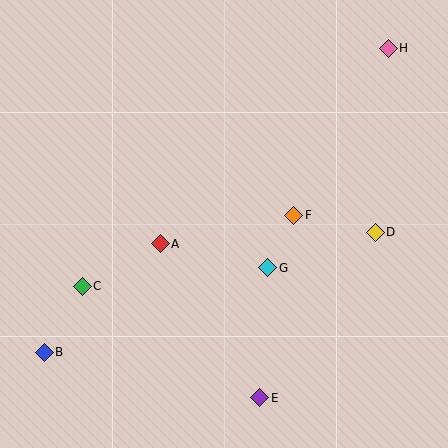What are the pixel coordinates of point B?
Point B is at (44, 352).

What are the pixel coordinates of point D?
Point D is at (375, 232).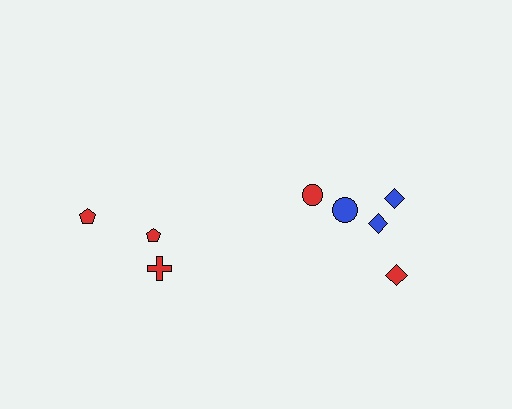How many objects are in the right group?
There are 5 objects.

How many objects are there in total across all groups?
There are 8 objects.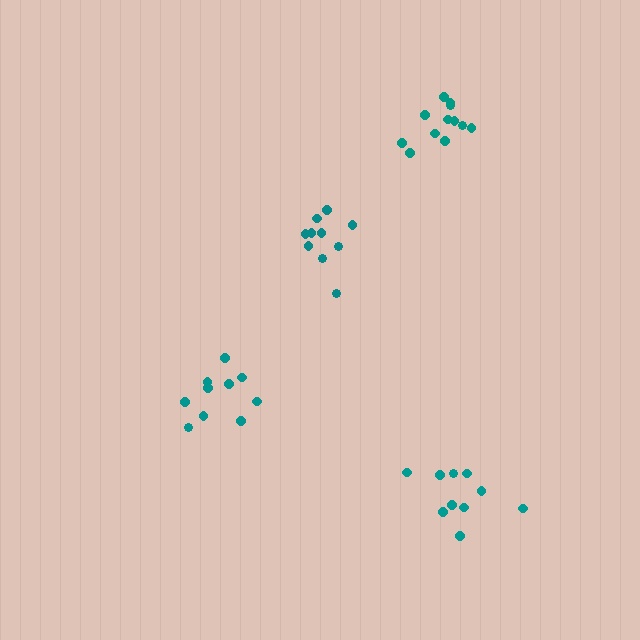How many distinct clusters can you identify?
There are 4 distinct clusters.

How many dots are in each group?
Group 1: 10 dots, Group 2: 10 dots, Group 3: 12 dots, Group 4: 10 dots (42 total).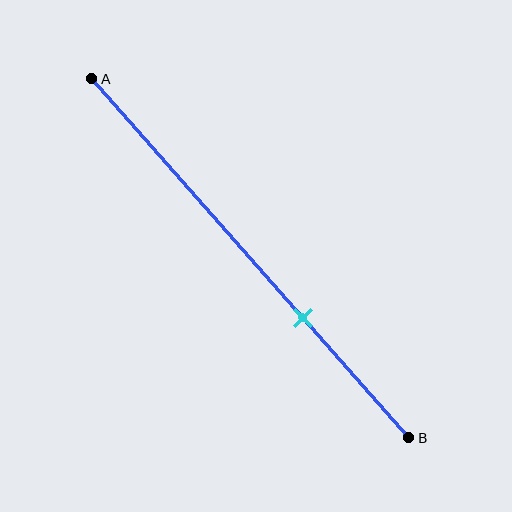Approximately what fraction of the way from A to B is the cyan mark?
The cyan mark is approximately 65% of the way from A to B.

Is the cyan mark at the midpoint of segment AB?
No, the mark is at about 65% from A, not at the 50% midpoint.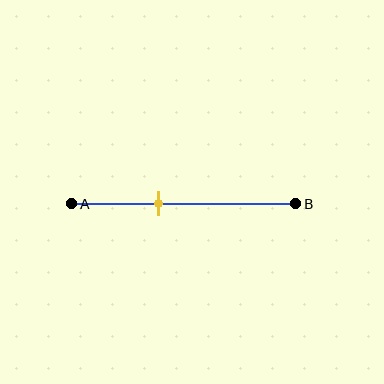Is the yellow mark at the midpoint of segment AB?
No, the mark is at about 40% from A, not at the 50% midpoint.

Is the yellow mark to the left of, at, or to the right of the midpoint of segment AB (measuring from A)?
The yellow mark is to the left of the midpoint of segment AB.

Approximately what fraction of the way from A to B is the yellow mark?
The yellow mark is approximately 40% of the way from A to B.